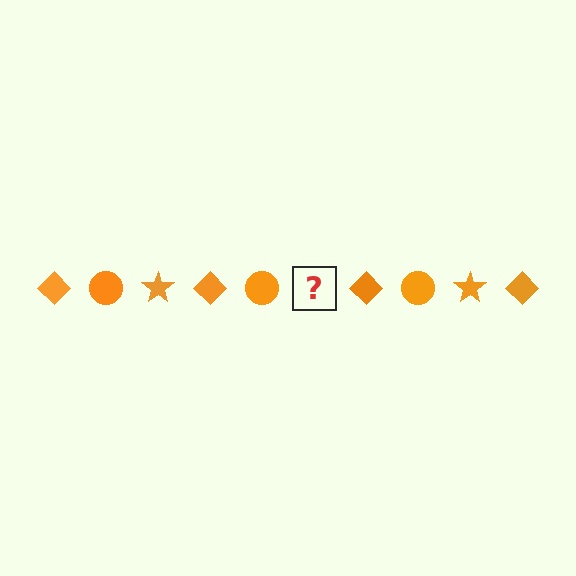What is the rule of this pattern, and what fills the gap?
The rule is that the pattern cycles through diamond, circle, star shapes in orange. The gap should be filled with an orange star.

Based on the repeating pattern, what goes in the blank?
The blank should be an orange star.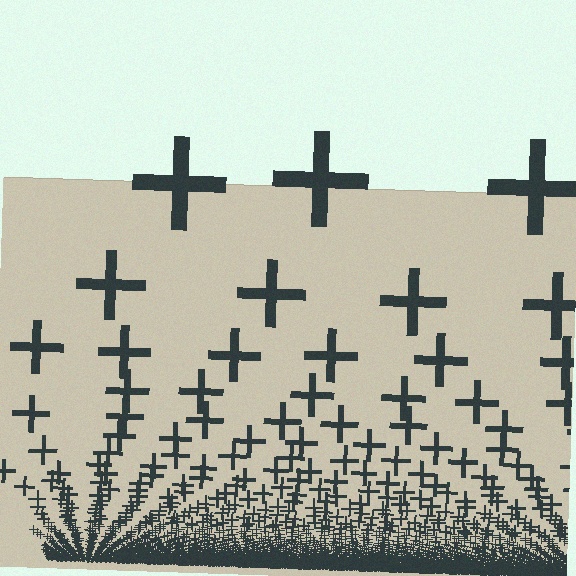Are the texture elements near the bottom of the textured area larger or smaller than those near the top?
Smaller. The gradient is inverted — elements near the bottom are smaller and denser.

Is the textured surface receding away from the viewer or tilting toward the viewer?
The surface appears to tilt toward the viewer. Texture elements get larger and sparser toward the top.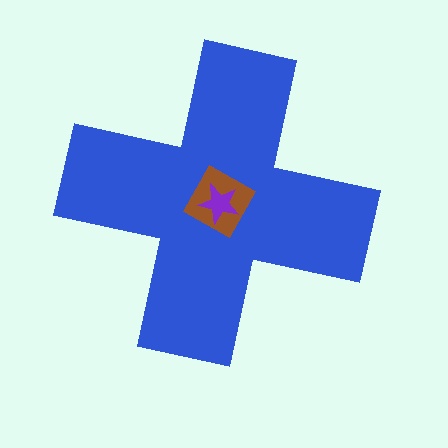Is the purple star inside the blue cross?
Yes.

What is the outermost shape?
The blue cross.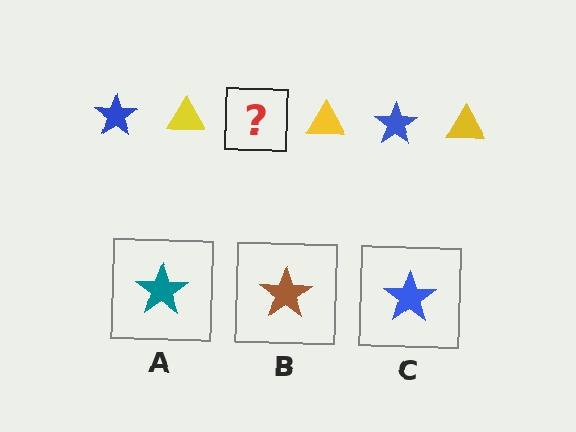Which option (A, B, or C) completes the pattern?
C.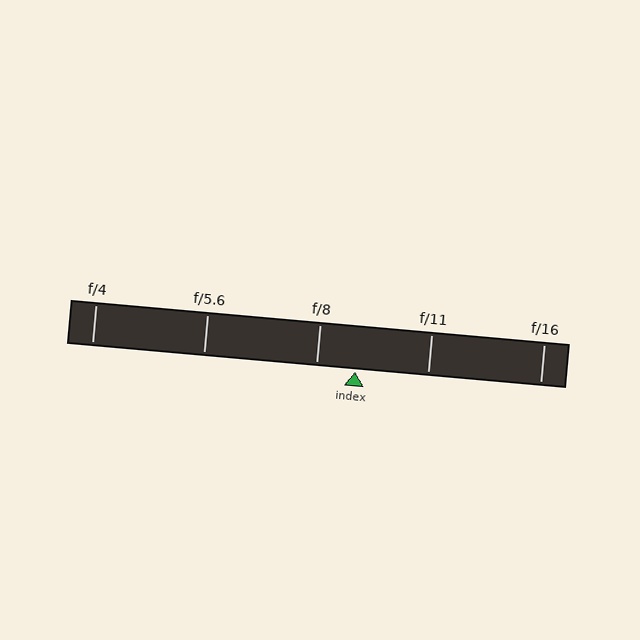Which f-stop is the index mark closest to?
The index mark is closest to f/8.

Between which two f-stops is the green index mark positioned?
The index mark is between f/8 and f/11.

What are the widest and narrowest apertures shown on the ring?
The widest aperture shown is f/4 and the narrowest is f/16.